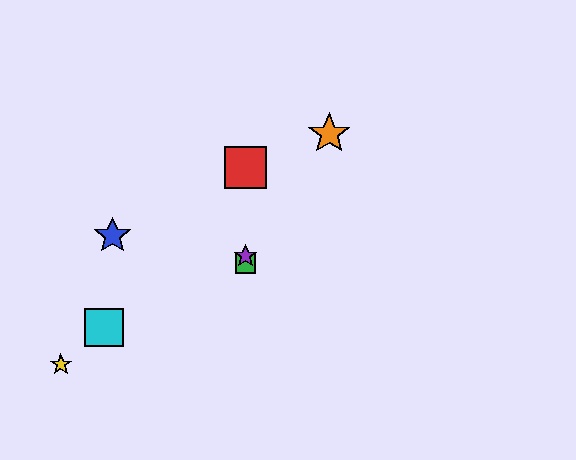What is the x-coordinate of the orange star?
The orange star is at x≈329.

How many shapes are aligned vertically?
3 shapes (the red square, the green square, the purple star) are aligned vertically.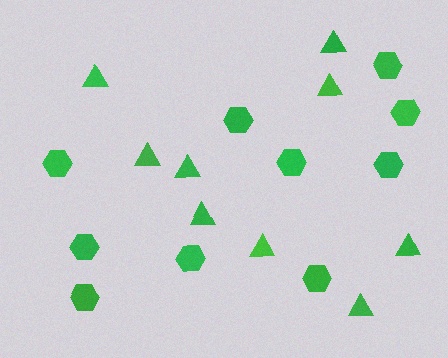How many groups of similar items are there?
There are 2 groups: one group of hexagons (10) and one group of triangles (9).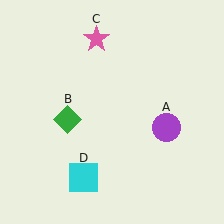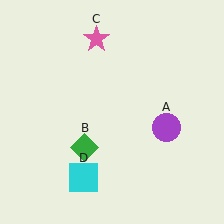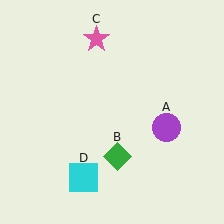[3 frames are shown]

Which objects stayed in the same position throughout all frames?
Purple circle (object A) and pink star (object C) and cyan square (object D) remained stationary.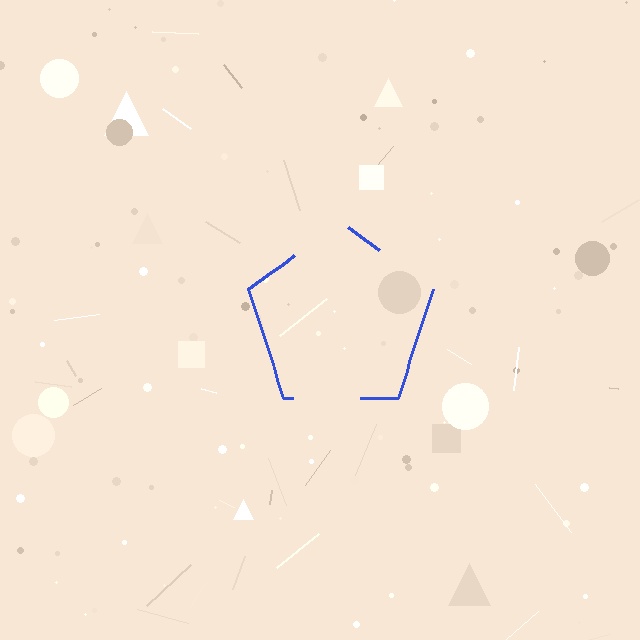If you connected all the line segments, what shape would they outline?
They would outline a pentagon.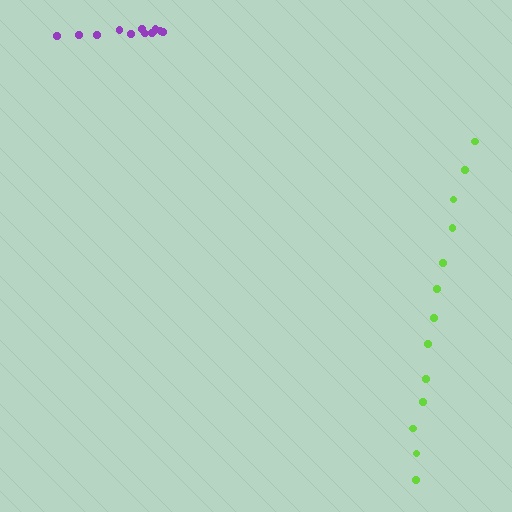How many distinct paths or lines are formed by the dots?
There are 2 distinct paths.